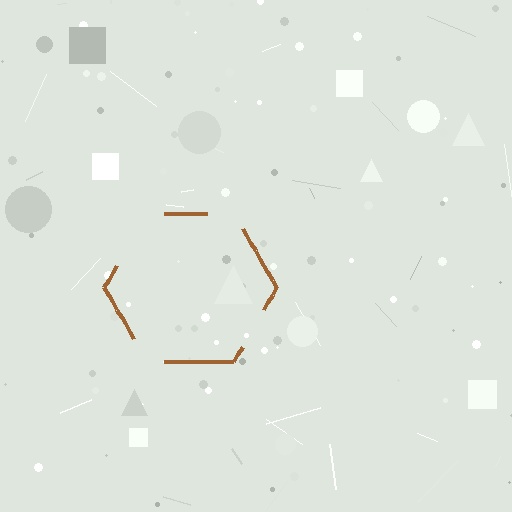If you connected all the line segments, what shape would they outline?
They would outline a hexagon.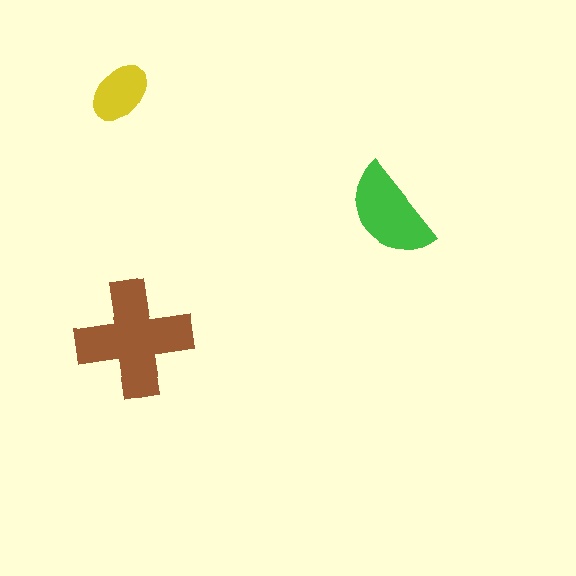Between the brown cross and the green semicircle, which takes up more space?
The brown cross.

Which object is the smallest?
The yellow ellipse.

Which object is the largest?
The brown cross.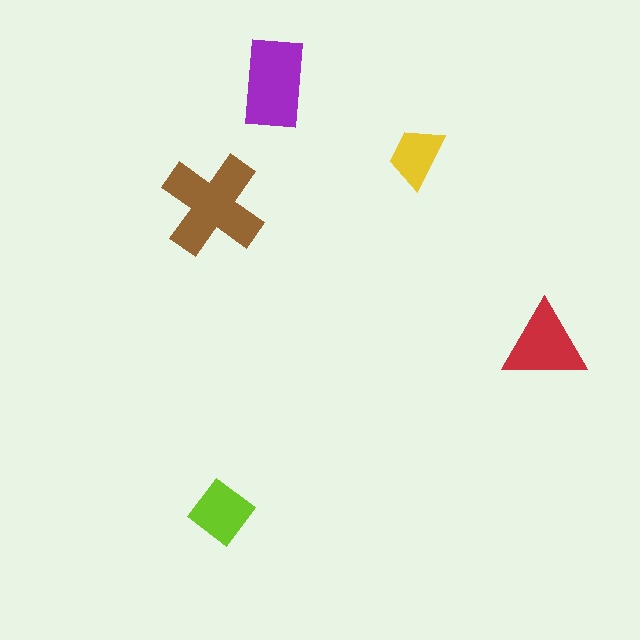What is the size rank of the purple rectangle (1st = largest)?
2nd.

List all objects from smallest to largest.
The yellow trapezoid, the lime diamond, the red triangle, the purple rectangle, the brown cross.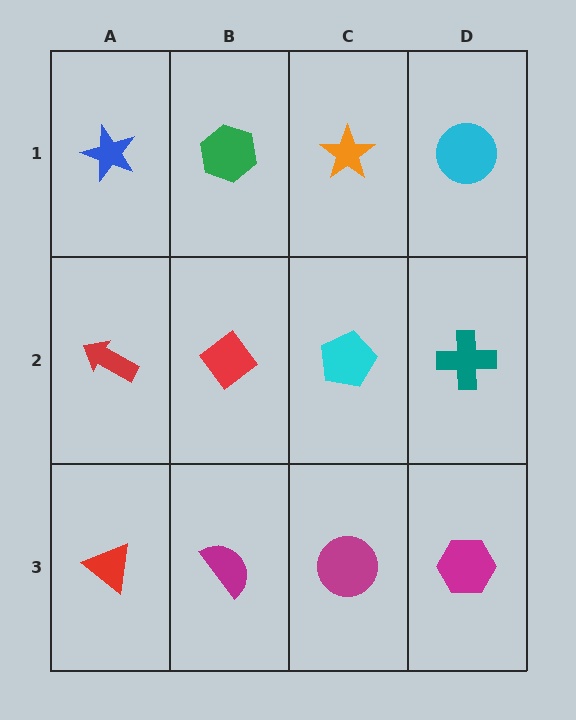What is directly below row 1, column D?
A teal cross.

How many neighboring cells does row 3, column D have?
2.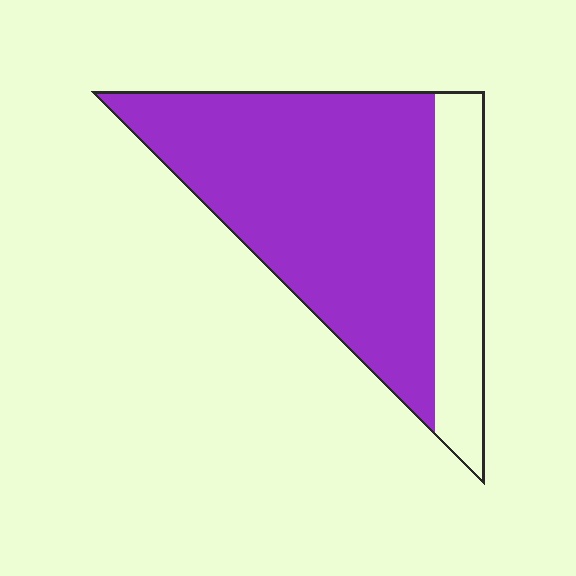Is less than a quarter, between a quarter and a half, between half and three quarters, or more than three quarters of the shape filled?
More than three quarters.